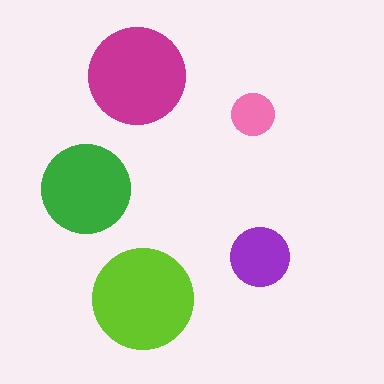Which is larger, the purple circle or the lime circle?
The lime one.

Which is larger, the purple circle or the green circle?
The green one.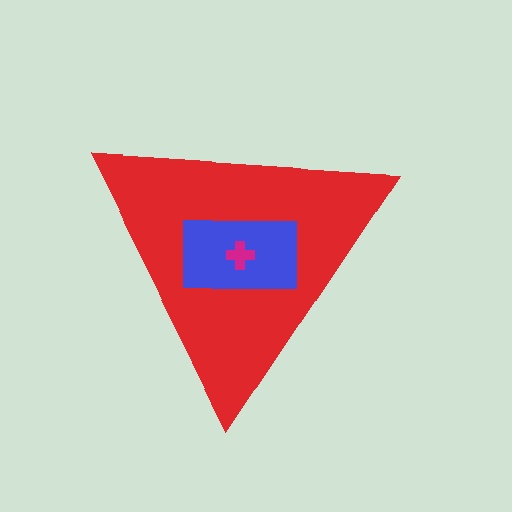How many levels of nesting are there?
3.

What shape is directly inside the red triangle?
The blue rectangle.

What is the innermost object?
The magenta cross.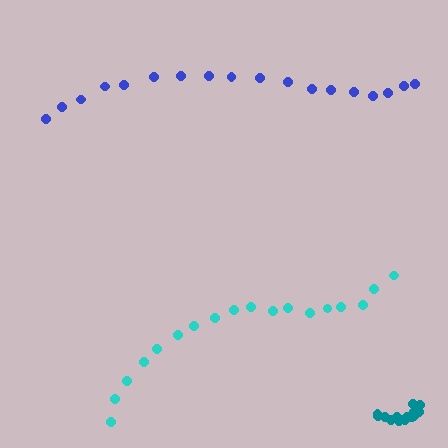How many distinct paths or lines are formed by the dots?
There are 3 distinct paths.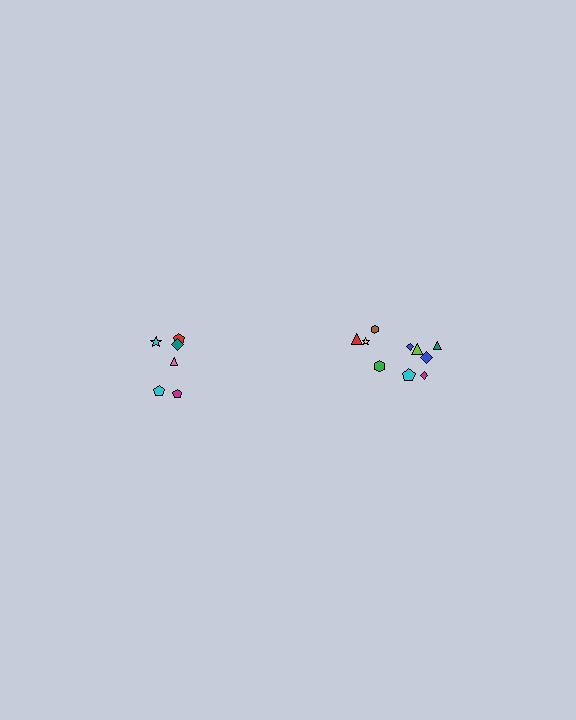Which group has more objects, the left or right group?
The right group.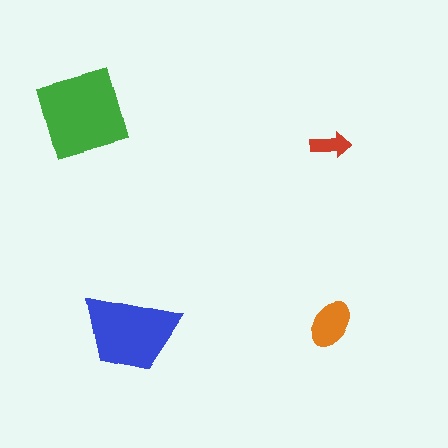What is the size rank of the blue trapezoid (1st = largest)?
2nd.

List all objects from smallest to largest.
The red arrow, the orange ellipse, the blue trapezoid, the green diamond.